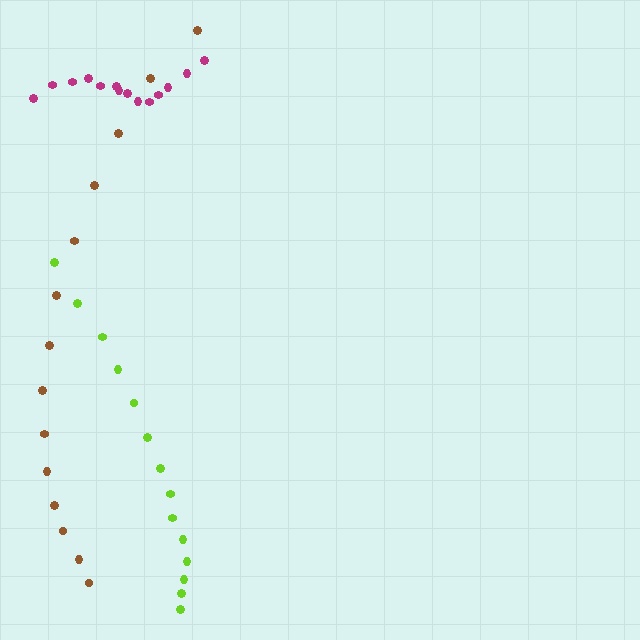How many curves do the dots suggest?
There are 3 distinct paths.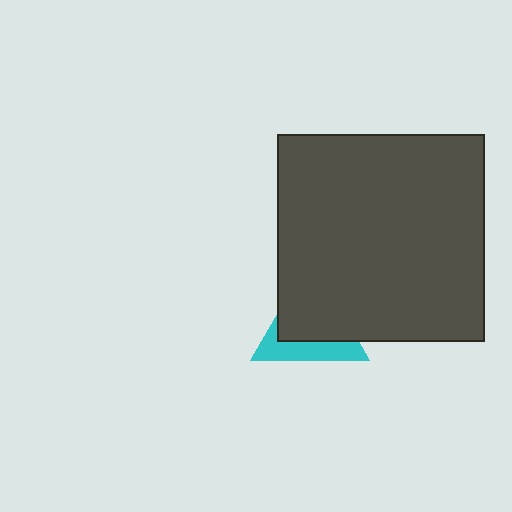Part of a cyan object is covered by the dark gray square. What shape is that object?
It is a triangle.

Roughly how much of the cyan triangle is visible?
A small part of it is visible (roughly 38%).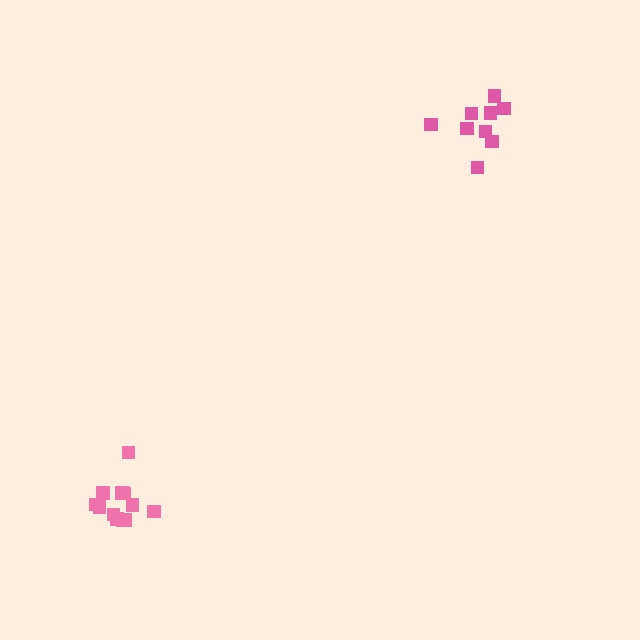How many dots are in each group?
Group 1: 9 dots, Group 2: 12 dots (21 total).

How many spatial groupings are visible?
There are 2 spatial groupings.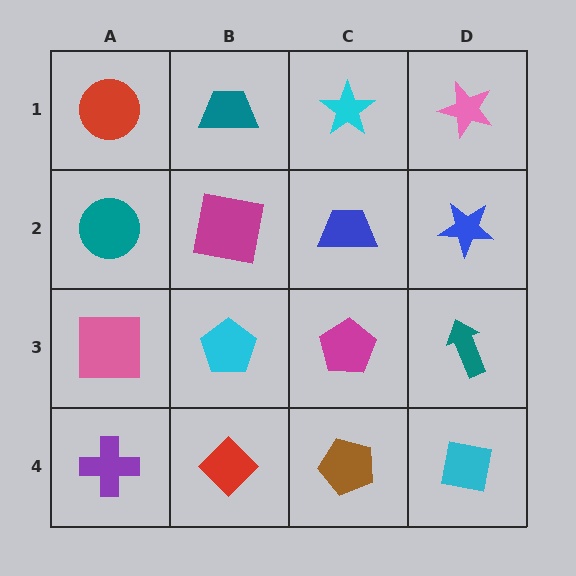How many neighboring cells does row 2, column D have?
3.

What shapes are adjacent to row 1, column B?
A magenta square (row 2, column B), a red circle (row 1, column A), a cyan star (row 1, column C).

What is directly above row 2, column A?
A red circle.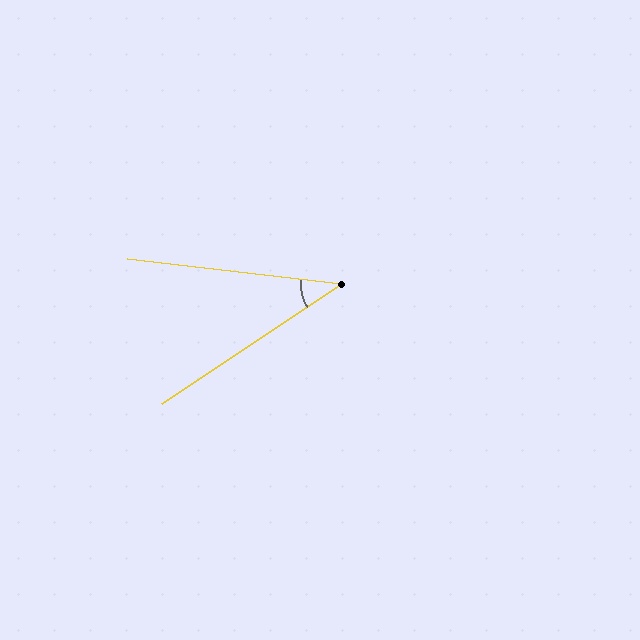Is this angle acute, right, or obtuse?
It is acute.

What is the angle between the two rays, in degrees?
Approximately 40 degrees.